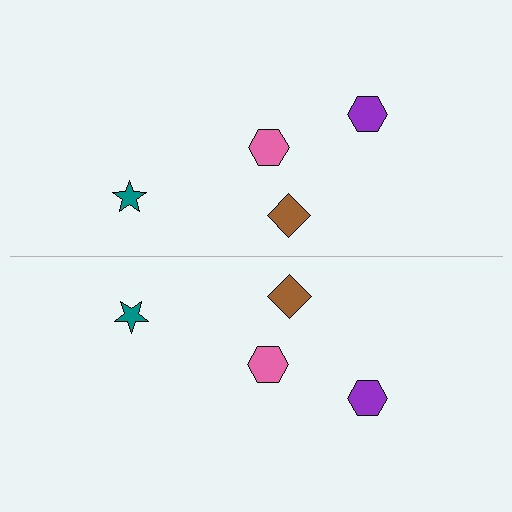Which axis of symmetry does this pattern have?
The pattern has a horizontal axis of symmetry running through the center of the image.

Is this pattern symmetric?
Yes, this pattern has bilateral (reflection) symmetry.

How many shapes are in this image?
There are 8 shapes in this image.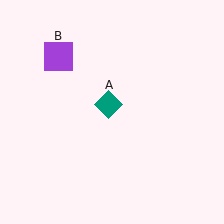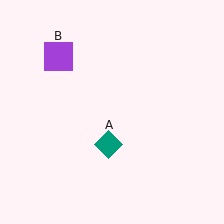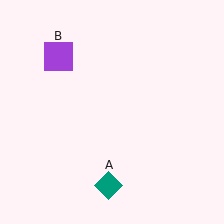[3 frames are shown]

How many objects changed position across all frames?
1 object changed position: teal diamond (object A).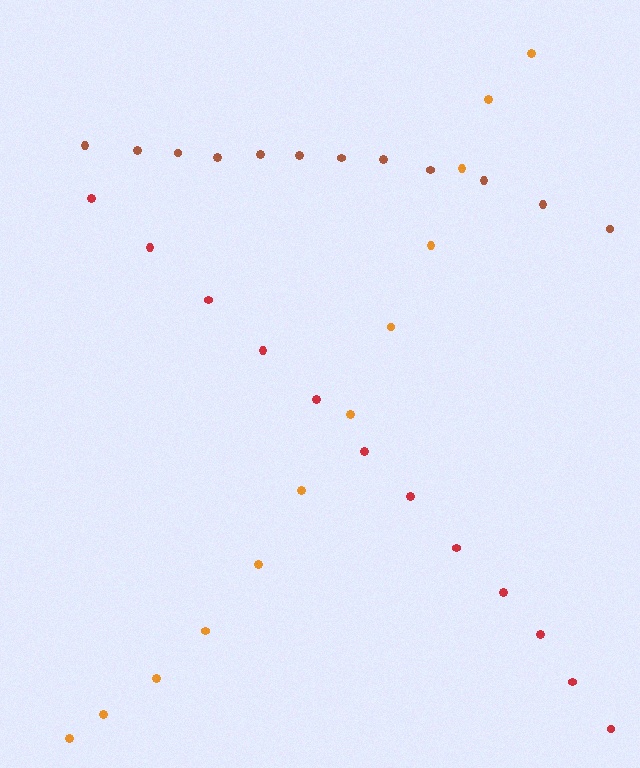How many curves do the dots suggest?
There are 3 distinct paths.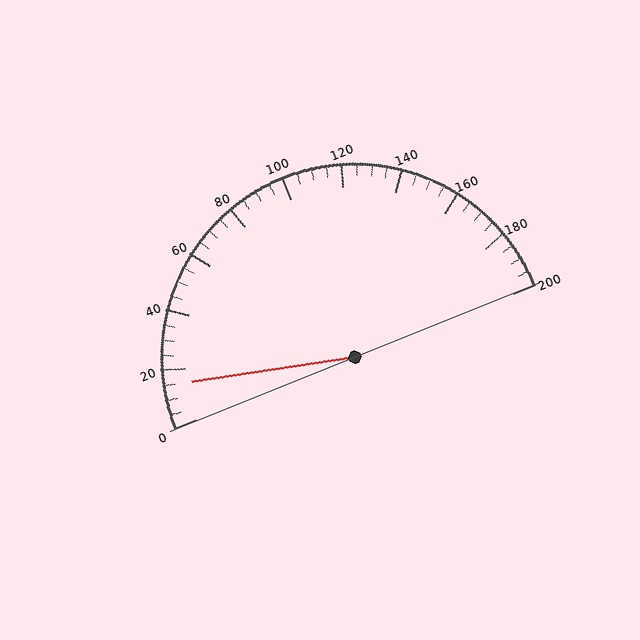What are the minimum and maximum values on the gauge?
The gauge ranges from 0 to 200.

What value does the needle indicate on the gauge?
The needle indicates approximately 15.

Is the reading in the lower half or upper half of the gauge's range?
The reading is in the lower half of the range (0 to 200).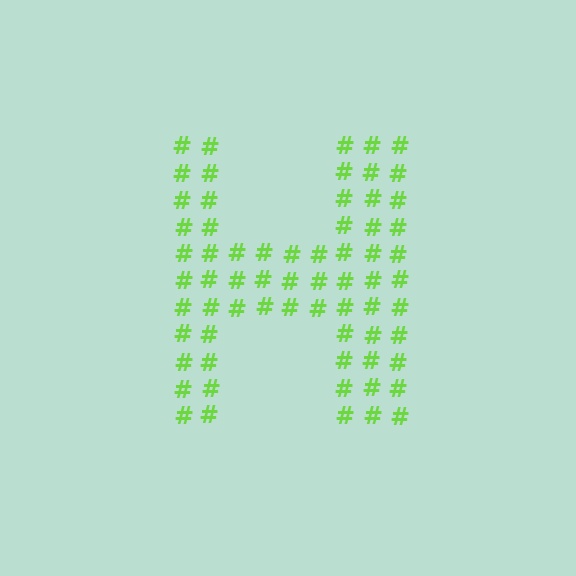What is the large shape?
The large shape is the letter H.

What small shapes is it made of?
It is made of small hash symbols.